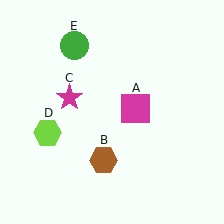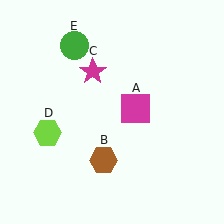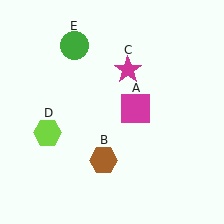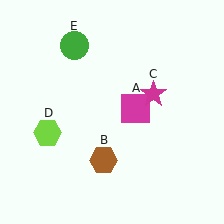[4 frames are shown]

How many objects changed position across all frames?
1 object changed position: magenta star (object C).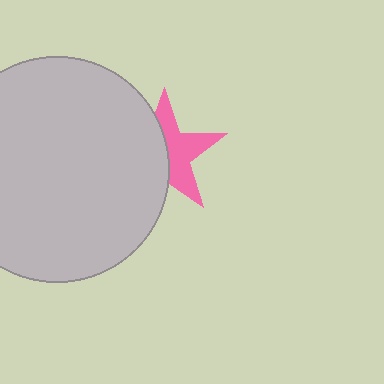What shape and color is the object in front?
The object in front is a light gray circle.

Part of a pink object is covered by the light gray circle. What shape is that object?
It is a star.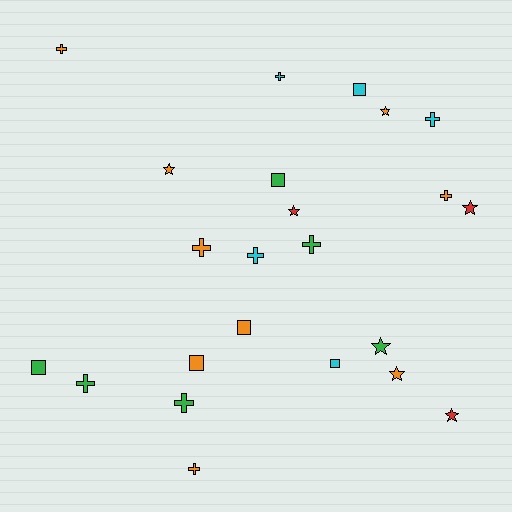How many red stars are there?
There are 3 red stars.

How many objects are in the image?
There are 23 objects.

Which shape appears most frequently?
Cross, with 10 objects.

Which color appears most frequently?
Orange, with 9 objects.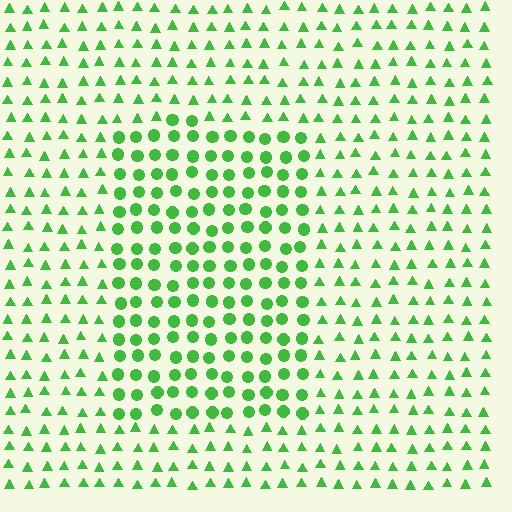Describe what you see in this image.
The image is filled with small green elements arranged in a uniform grid. A rectangle-shaped region contains circles, while the surrounding area contains triangles. The boundary is defined purely by the change in element shape.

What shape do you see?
I see a rectangle.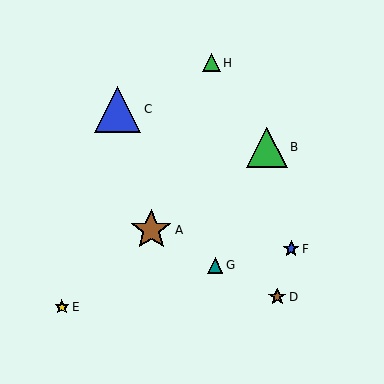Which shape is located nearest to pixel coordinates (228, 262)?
The teal triangle (labeled G) at (215, 265) is nearest to that location.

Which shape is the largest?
The blue triangle (labeled C) is the largest.